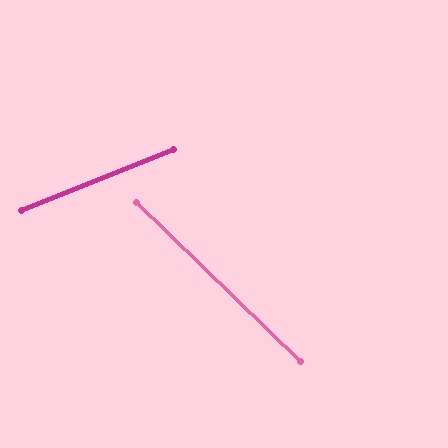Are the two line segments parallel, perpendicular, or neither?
Neither parallel nor perpendicular — they differ by about 66°.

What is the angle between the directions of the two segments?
Approximately 66 degrees.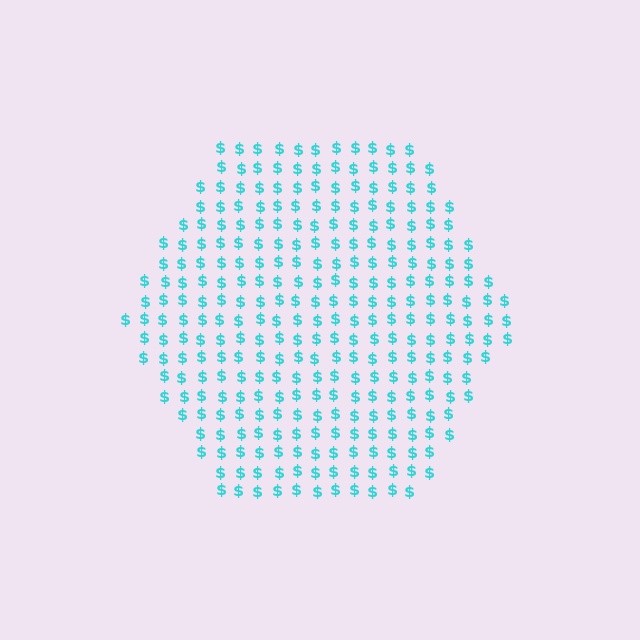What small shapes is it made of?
It is made of small dollar signs.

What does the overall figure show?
The overall figure shows a hexagon.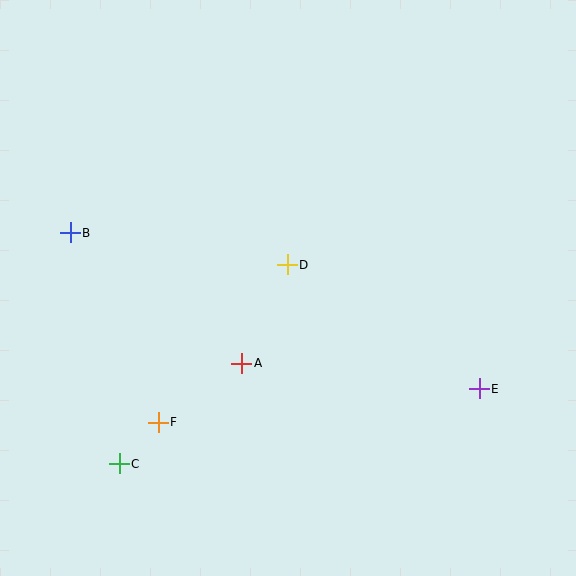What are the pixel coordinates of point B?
Point B is at (70, 233).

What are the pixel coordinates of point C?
Point C is at (119, 464).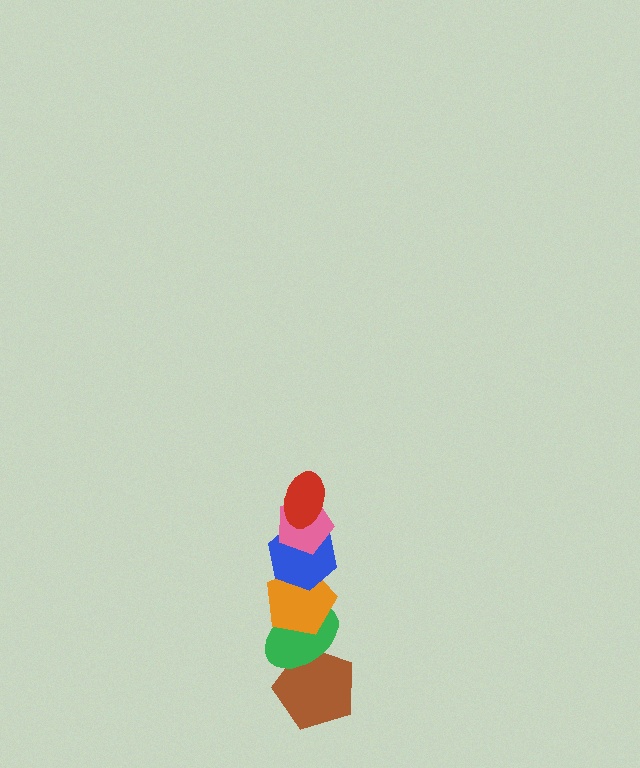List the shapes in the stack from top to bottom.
From top to bottom: the red ellipse, the pink pentagon, the blue hexagon, the orange pentagon, the green ellipse, the brown pentagon.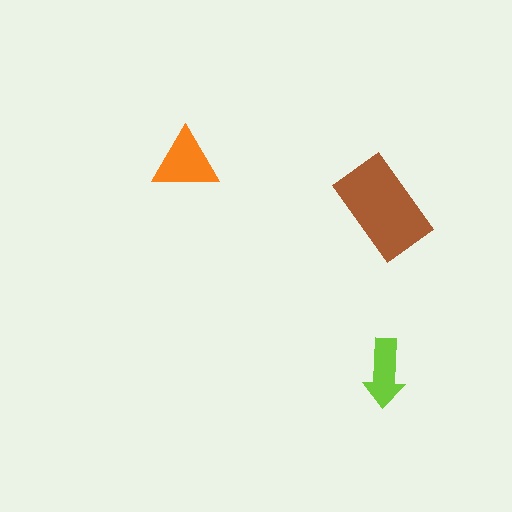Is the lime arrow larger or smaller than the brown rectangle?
Smaller.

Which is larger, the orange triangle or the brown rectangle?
The brown rectangle.